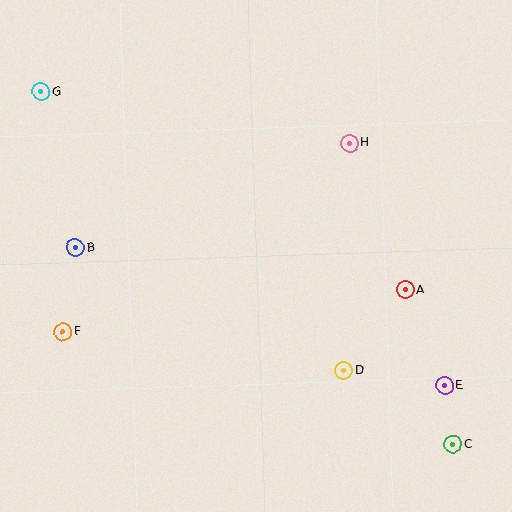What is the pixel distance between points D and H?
The distance between D and H is 228 pixels.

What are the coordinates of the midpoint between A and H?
The midpoint between A and H is at (377, 216).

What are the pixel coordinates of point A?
Point A is at (405, 290).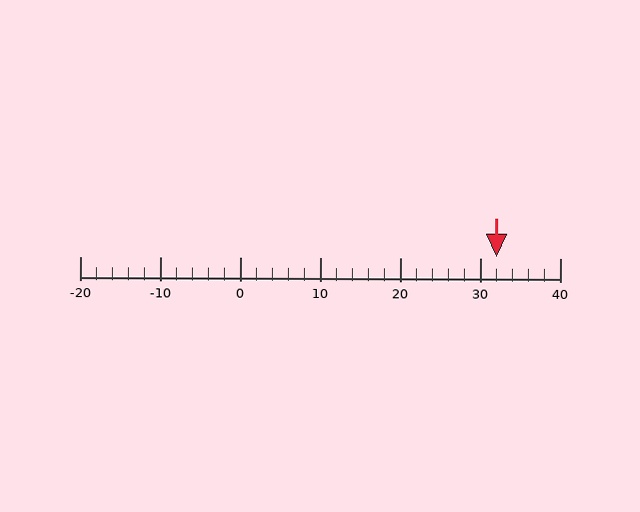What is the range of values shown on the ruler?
The ruler shows values from -20 to 40.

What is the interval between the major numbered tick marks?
The major tick marks are spaced 10 units apart.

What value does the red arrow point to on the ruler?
The red arrow points to approximately 32.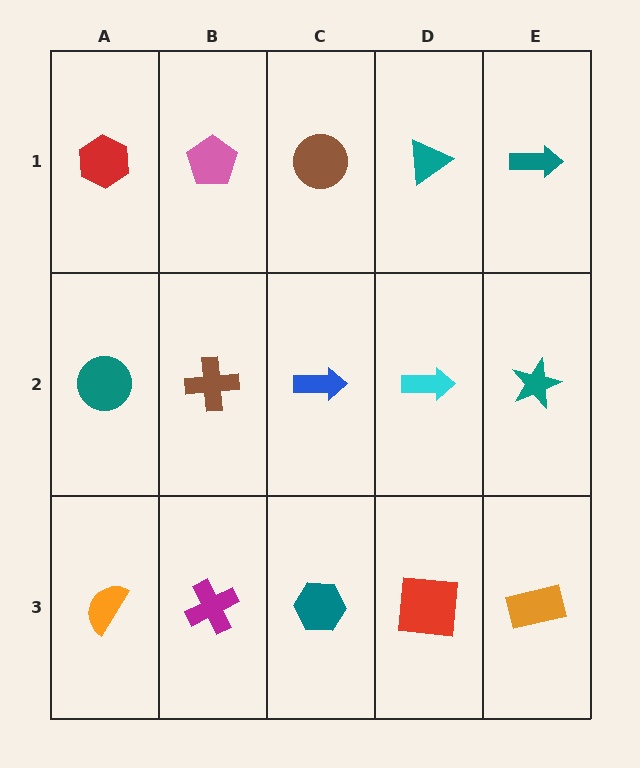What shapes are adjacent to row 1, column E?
A teal star (row 2, column E), a teal triangle (row 1, column D).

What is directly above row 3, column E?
A teal star.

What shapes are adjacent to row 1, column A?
A teal circle (row 2, column A), a pink pentagon (row 1, column B).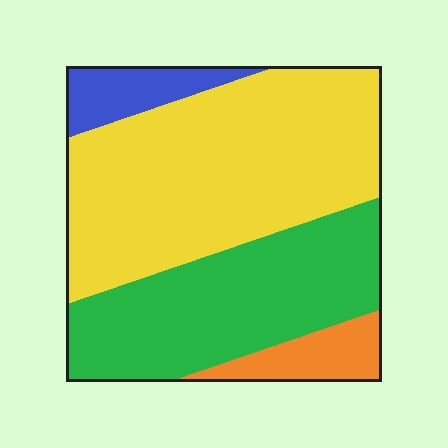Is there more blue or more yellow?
Yellow.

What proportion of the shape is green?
Green takes up between a quarter and a half of the shape.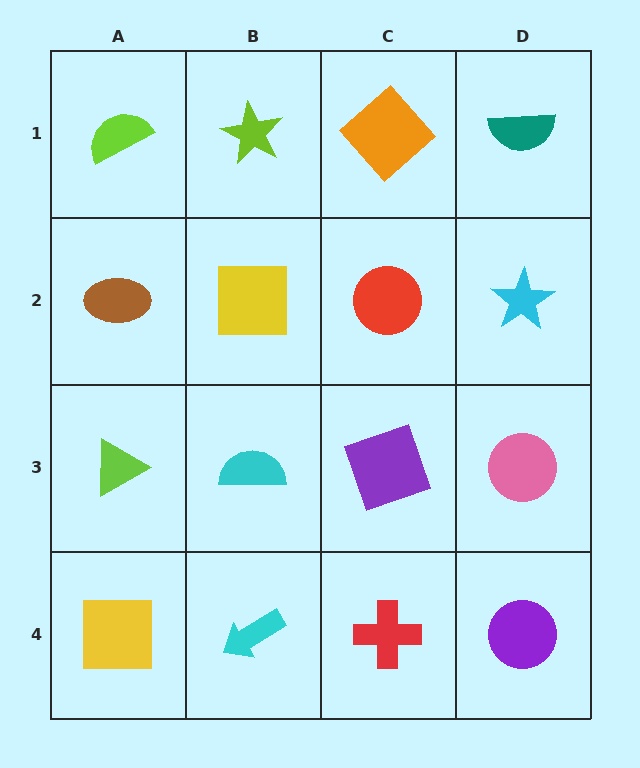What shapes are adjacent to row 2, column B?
A lime star (row 1, column B), a cyan semicircle (row 3, column B), a brown ellipse (row 2, column A), a red circle (row 2, column C).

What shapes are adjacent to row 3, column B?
A yellow square (row 2, column B), a cyan arrow (row 4, column B), a lime triangle (row 3, column A), a purple square (row 3, column C).